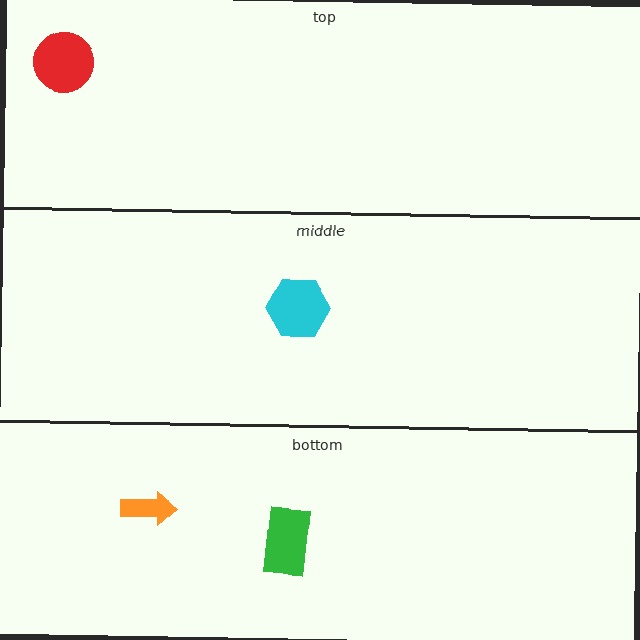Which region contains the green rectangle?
The bottom region.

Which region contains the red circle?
The top region.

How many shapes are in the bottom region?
2.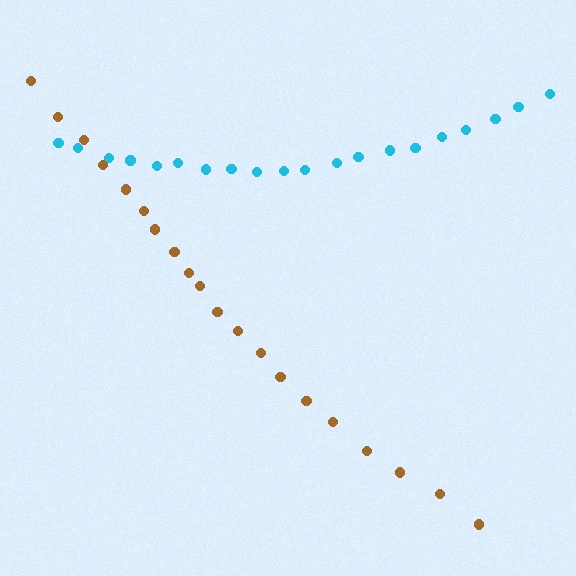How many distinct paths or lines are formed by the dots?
There are 2 distinct paths.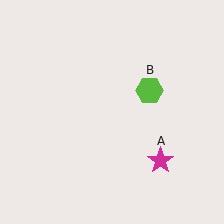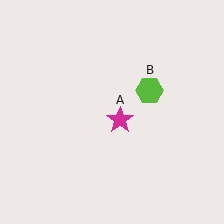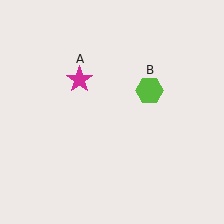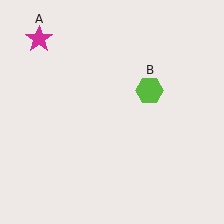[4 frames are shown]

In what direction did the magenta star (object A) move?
The magenta star (object A) moved up and to the left.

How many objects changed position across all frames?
1 object changed position: magenta star (object A).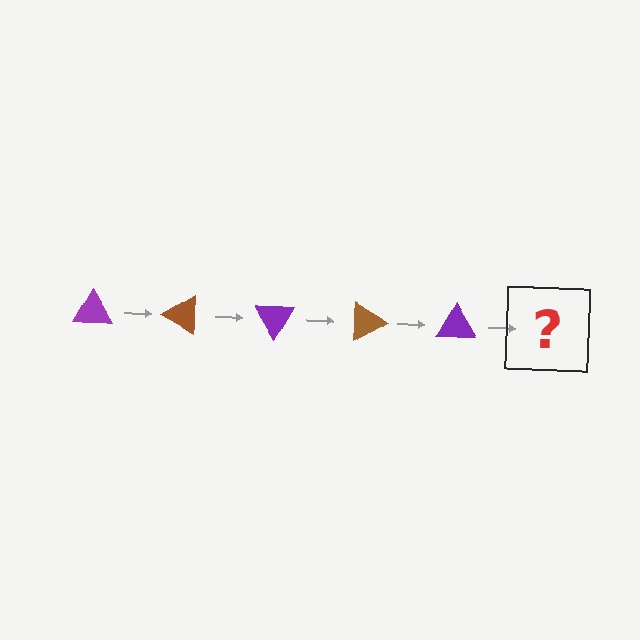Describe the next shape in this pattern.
It should be a brown triangle, rotated 150 degrees from the start.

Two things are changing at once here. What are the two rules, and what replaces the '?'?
The two rules are that it rotates 30 degrees each step and the color cycles through purple and brown. The '?' should be a brown triangle, rotated 150 degrees from the start.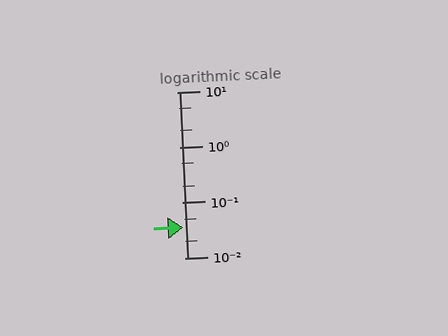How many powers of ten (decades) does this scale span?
The scale spans 3 decades, from 0.01 to 10.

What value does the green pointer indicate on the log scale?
The pointer indicates approximately 0.036.